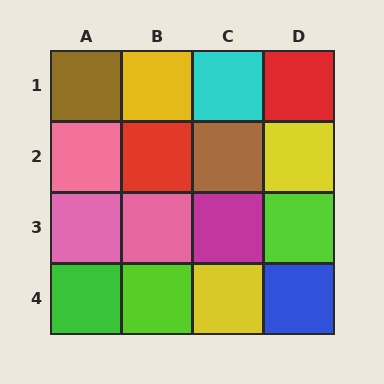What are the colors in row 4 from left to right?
Green, lime, yellow, blue.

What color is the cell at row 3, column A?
Pink.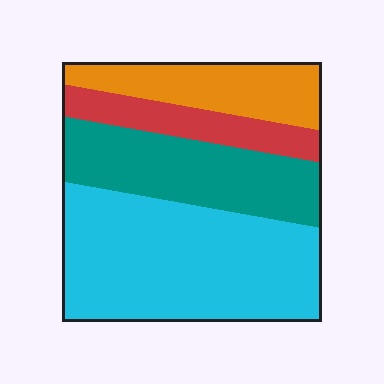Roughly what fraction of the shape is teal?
Teal covers about 25% of the shape.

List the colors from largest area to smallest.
From largest to smallest: cyan, teal, orange, red.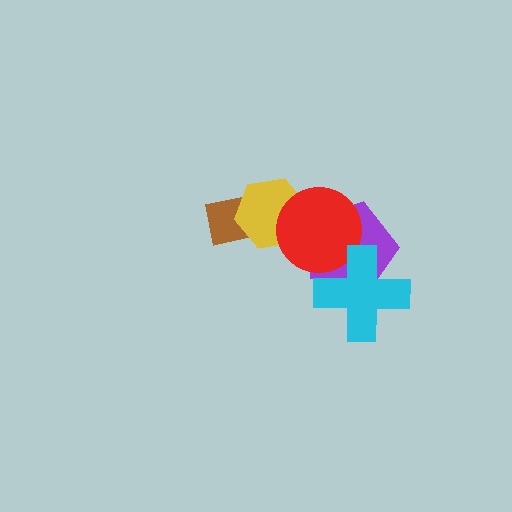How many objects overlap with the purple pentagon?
2 objects overlap with the purple pentagon.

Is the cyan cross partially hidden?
No, no other shape covers it.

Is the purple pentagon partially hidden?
Yes, it is partially covered by another shape.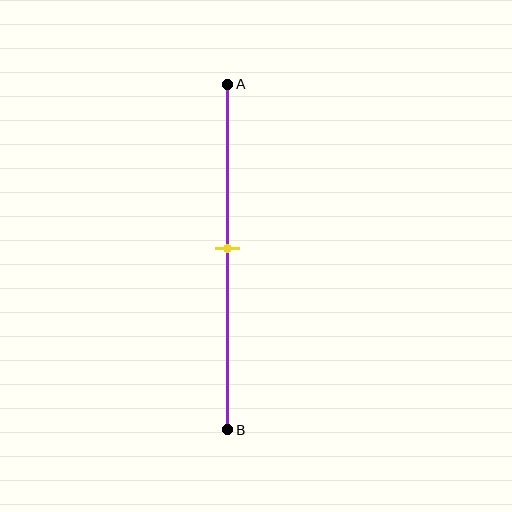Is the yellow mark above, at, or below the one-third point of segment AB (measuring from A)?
The yellow mark is below the one-third point of segment AB.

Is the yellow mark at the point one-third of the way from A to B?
No, the mark is at about 45% from A, not at the 33% one-third point.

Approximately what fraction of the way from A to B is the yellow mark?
The yellow mark is approximately 45% of the way from A to B.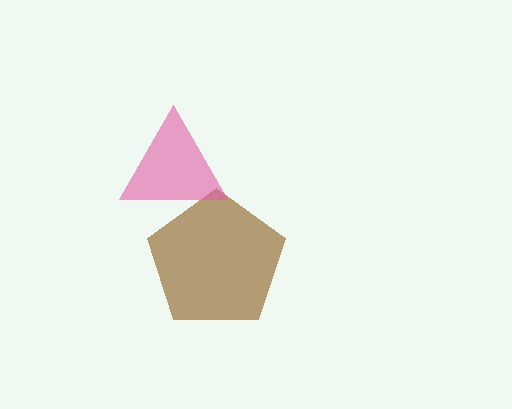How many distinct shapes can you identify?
There are 2 distinct shapes: a brown pentagon, a pink triangle.